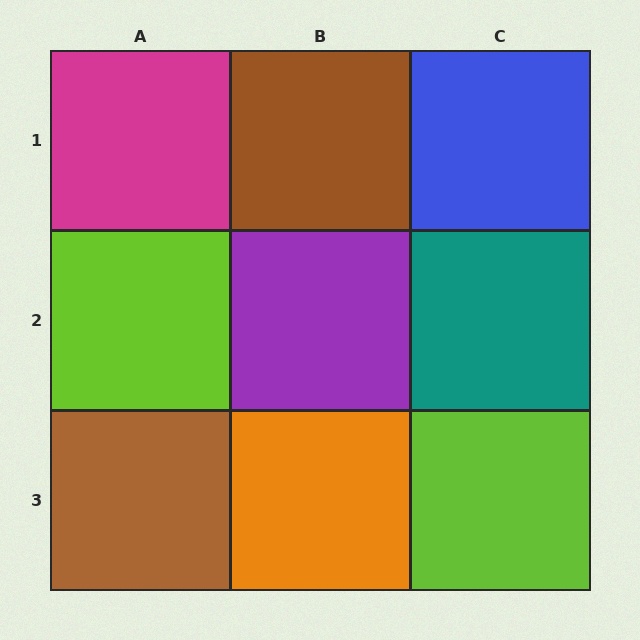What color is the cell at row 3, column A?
Brown.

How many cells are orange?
1 cell is orange.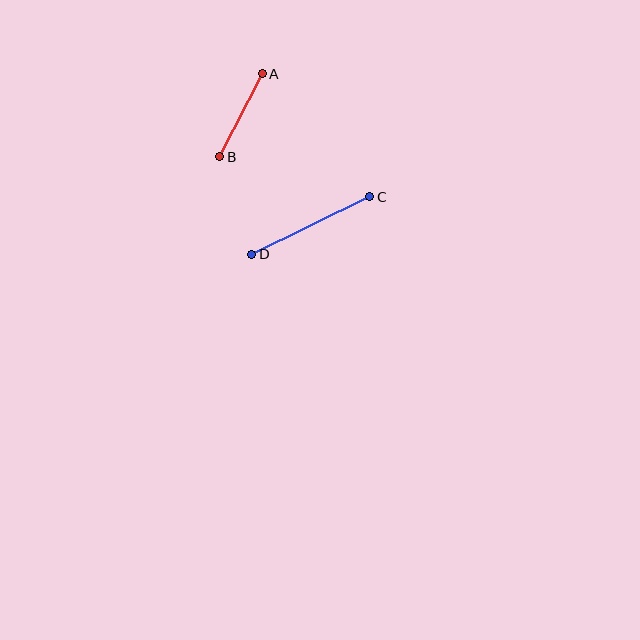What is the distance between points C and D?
The distance is approximately 131 pixels.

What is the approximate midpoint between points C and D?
The midpoint is at approximately (311, 225) pixels.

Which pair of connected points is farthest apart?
Points C and D are farthest apart.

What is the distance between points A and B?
The distance is approximately 93 pixels.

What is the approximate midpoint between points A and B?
The midpoint is at approximately (241, 115) pixels.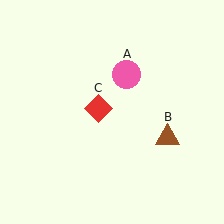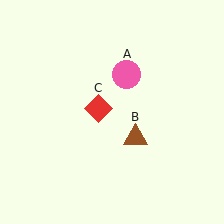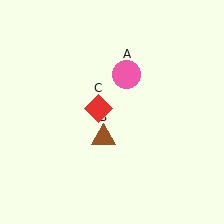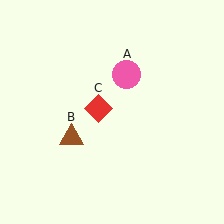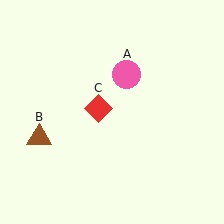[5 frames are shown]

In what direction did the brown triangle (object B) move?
The brown triangle (object B) moved left.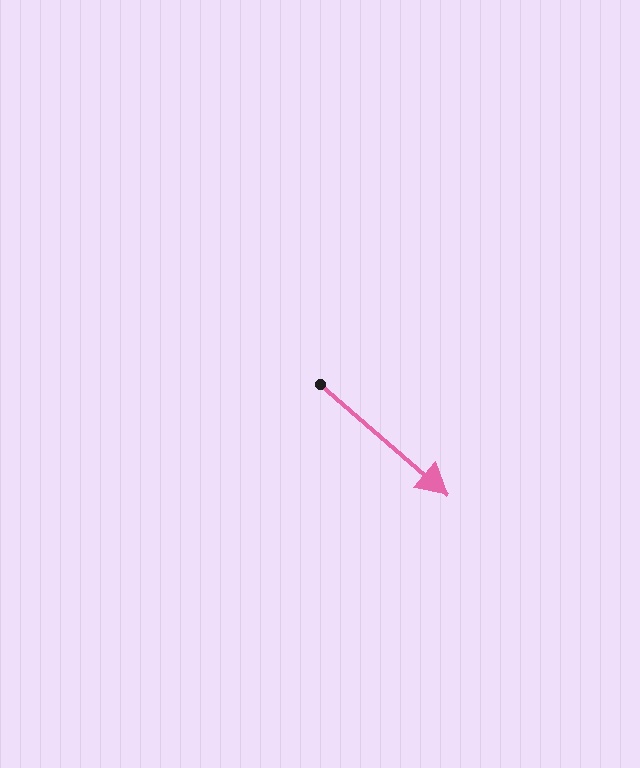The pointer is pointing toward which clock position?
Roughly 4 o'clock.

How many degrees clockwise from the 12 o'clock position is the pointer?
Approximately 131 degrees.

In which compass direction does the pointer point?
Southeast.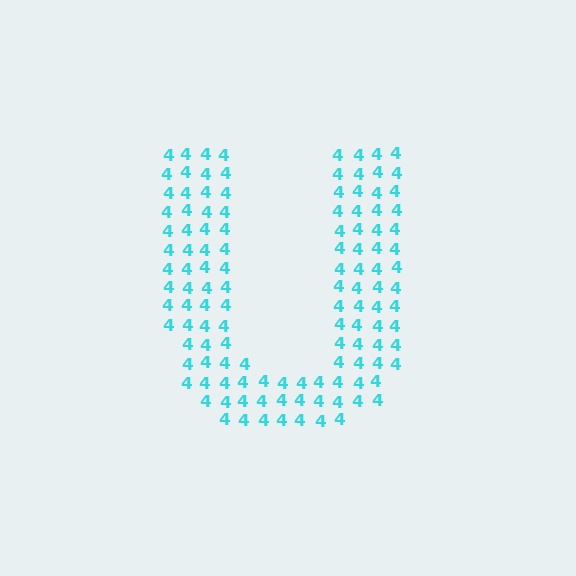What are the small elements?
The small elements are digit 4's.